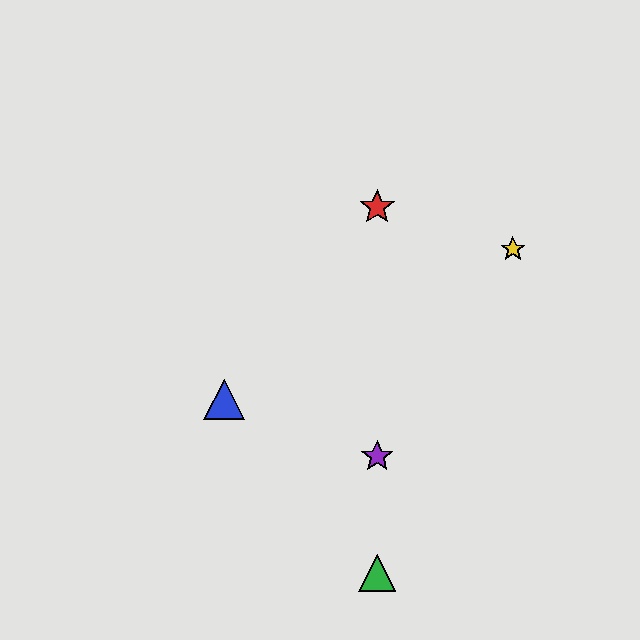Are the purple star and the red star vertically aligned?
Yes, both are at x≈377.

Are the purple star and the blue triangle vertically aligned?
No, the purple star is at x≈377 and the blue triangle is at x≈224.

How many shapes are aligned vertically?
3 shapes (the red star, the green triangle, the purple star) are aligned vertically.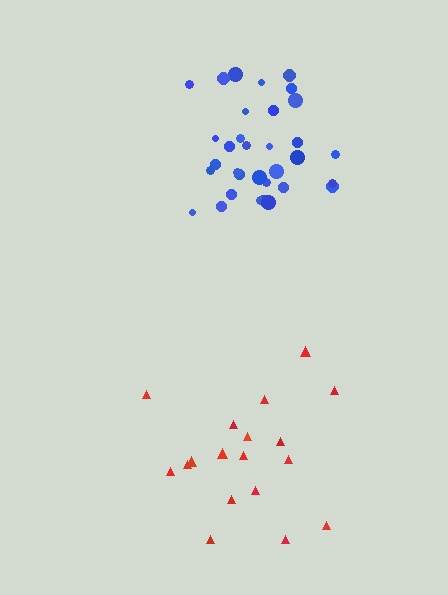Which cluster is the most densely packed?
Blue.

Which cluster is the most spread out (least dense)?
Red.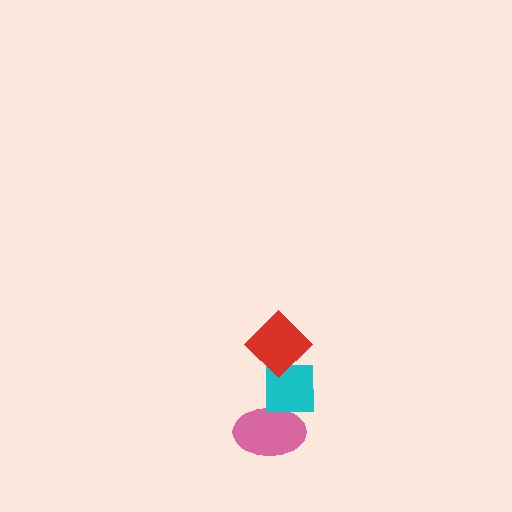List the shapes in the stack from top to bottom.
From top to bottom: the red diamond, the cyan square, the pink ellipse.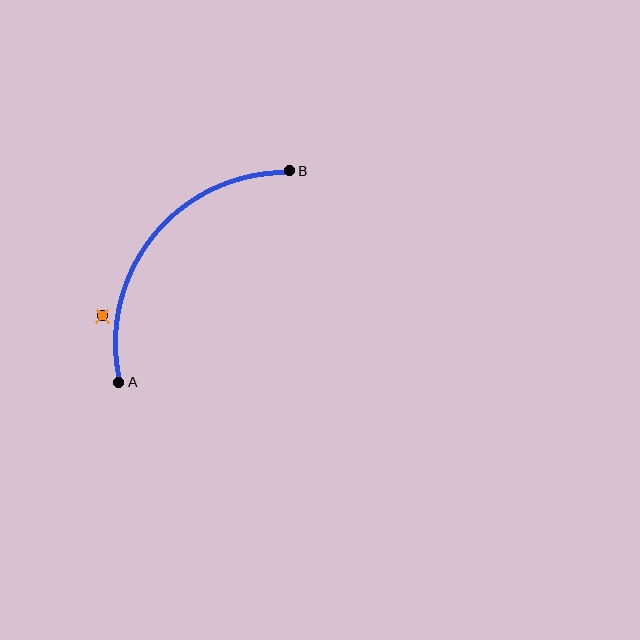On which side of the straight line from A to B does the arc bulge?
The arc bulges above and to the left of the straight line connecting A and B.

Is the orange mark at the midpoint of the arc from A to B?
No — the orange mark does not lie on the arc at all. It sits slightly outside the curve.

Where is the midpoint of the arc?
The arc midpoint is the point on the curve farthest from the straight line joining A and B. It sits above and to the left of that line.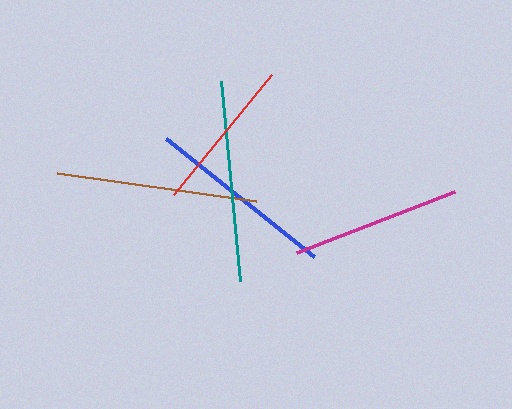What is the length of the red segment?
The red segment is approximately 155 pixels long.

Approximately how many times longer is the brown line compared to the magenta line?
The brown line is approximately 1.2 times the length of the magenta line.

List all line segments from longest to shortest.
From longest to shortest: teal, brown, blue, magenta, red.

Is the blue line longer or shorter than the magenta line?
The blue line is longer than the magenta line.